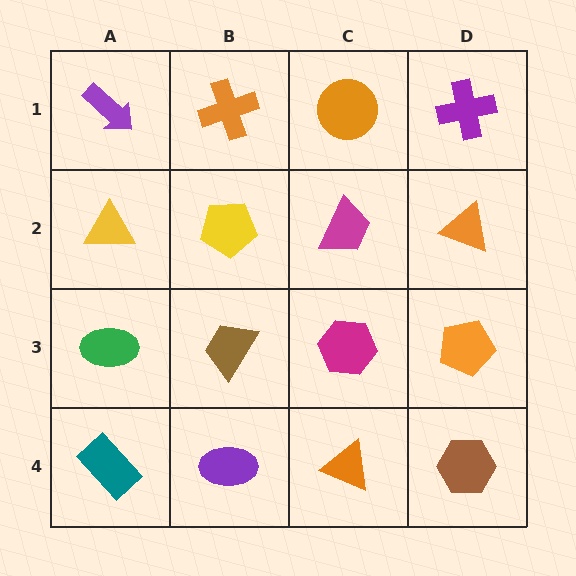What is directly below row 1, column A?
A yellow triangle.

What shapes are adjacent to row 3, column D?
An orange triangle (row 2, column D), a brown hexagon (row 4, column D), a magenta hexagon (row 3, column C).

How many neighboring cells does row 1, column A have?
2.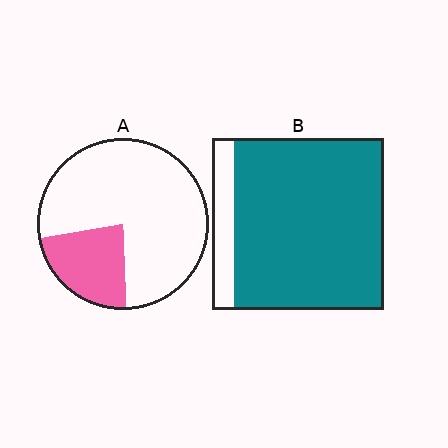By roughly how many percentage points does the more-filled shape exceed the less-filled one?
By roughly 65 percentage points (B over A).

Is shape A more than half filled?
No.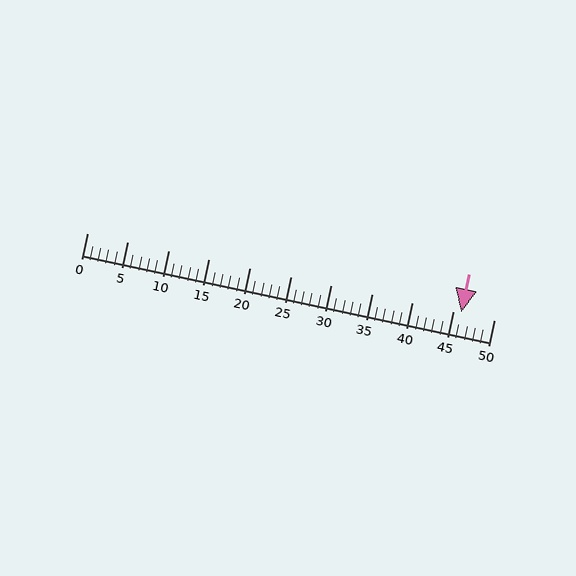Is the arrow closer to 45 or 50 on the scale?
The arrow is closer to 45.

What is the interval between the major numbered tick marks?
The major tick marks are spaced 5 units apart.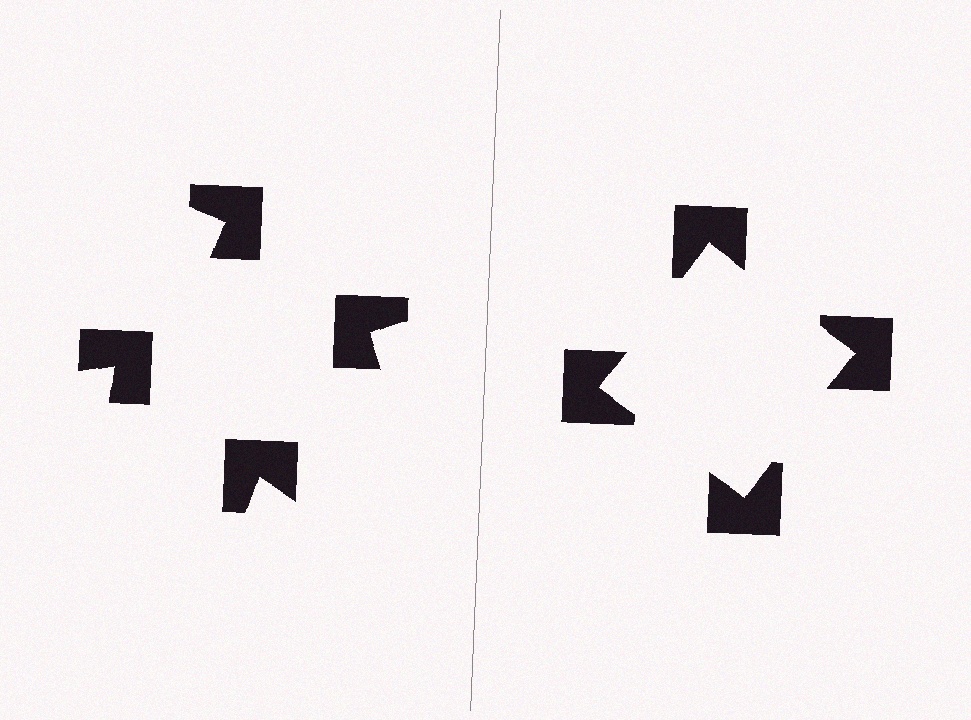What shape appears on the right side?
An illusory square.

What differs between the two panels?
The notched squares are positioned identically on both sides; only the wedge orientations differ. On the right they align to a square; on the left they are misaligned.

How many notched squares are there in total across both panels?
8 — 4 on each side.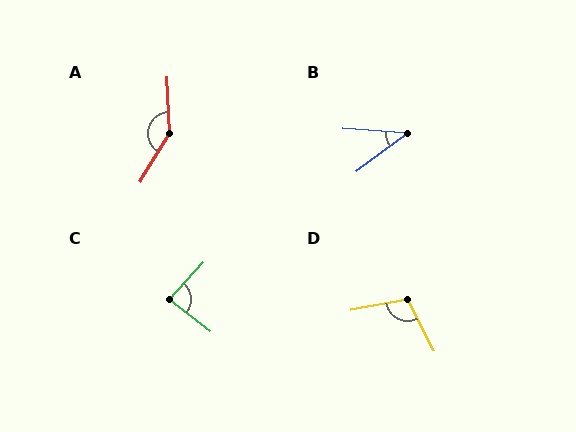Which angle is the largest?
A, at approximately 146 degrees.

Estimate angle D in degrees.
Approximately 106 degrees.